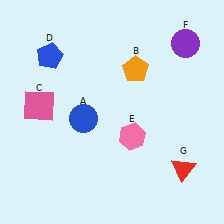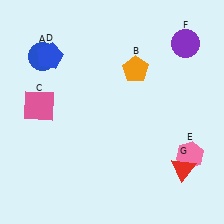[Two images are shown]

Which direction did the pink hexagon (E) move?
The pink hexagon (E) moved right.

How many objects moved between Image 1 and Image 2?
2 objects moved between the two images.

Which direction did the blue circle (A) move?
The blue circle (A) moved up.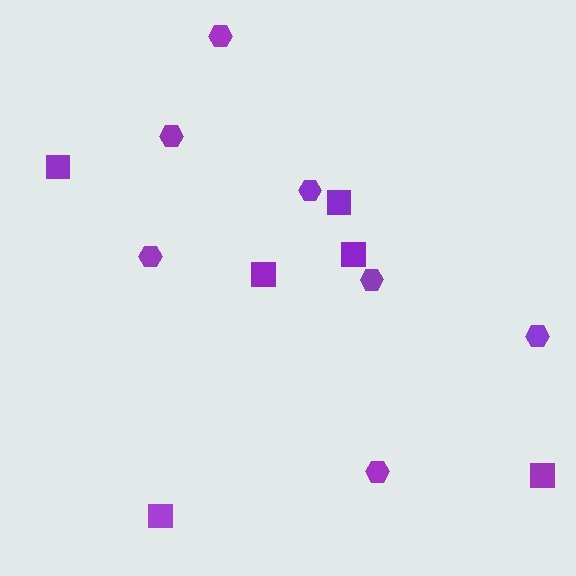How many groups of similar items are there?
There are 2 groups: one group of squares (6) and one group of hexagons (7).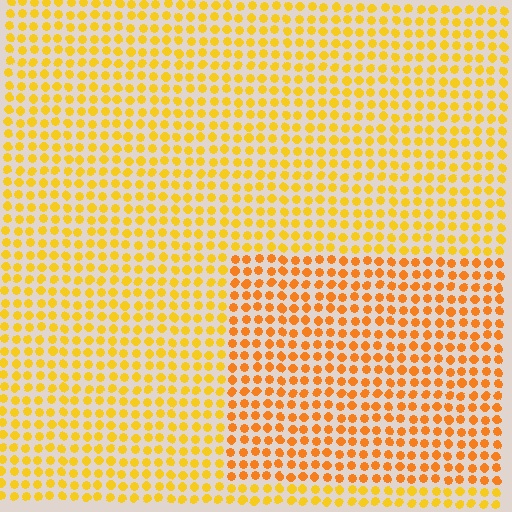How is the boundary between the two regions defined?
The boundary is defined purely by a slight shift in hue (about 22 degrees). Spacing, size, and orientation are identical on both sides.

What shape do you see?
I see a rectangle.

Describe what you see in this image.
The image is filled with small yellow elements in a uniform arrangement. A rectangle-shaped region is visible where the elements are tinted to a slightly different hue, forming a subtle color boundary.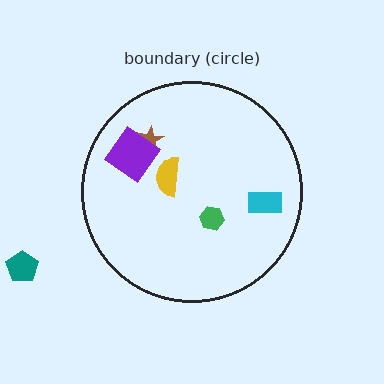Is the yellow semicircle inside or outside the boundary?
Inside.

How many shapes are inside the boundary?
5 inside, 1 outside.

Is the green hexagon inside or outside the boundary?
Inside.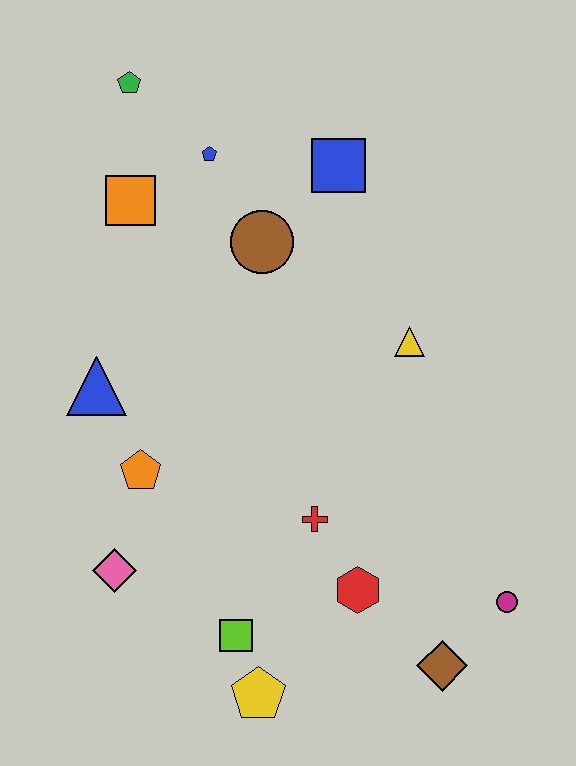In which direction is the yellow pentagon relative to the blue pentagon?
The yellow pentagon is below the blue pentagon.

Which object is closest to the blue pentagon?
The orange square is closest to the blue pentagon.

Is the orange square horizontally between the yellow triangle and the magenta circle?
No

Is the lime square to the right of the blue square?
No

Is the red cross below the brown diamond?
No